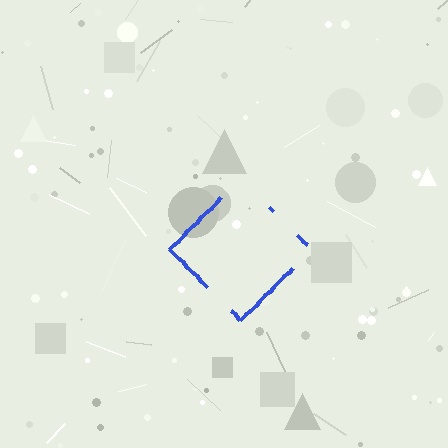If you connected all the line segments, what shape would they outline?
They would outline a diamond.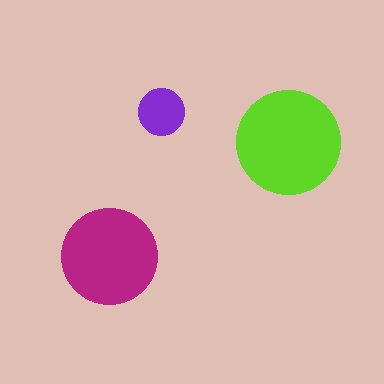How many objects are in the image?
There are 3 objects in the image.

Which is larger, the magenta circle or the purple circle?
The magenta one.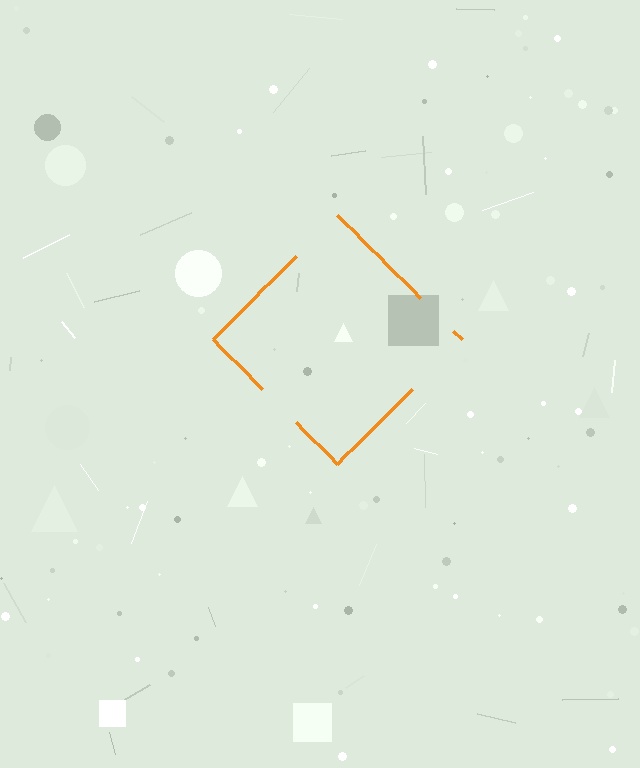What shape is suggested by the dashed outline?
The dashed outline suggests a diamond.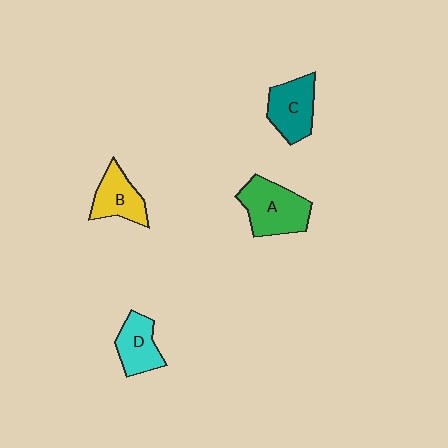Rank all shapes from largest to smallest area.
From largest to smallest: A (green), C (teal), B (yellow), D (cyan).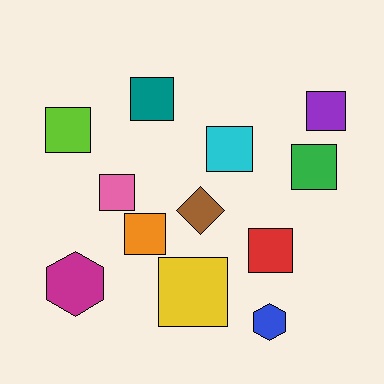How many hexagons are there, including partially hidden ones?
There are 2 hexagons.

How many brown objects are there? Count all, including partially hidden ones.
There is 1 brown object.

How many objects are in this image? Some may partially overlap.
There are 12 objects.